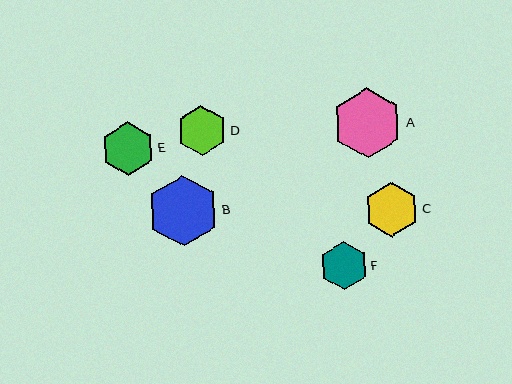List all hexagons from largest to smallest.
From largest to smallest: B, A, C, E, D, F.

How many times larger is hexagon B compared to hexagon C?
Hexagon B is approximately 1.3 times the size of hexagon C.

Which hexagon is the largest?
Hexagon B is the largest with a size of approximately 71 pixels.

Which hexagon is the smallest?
Hexagon F is the smallest with a size of approximately 48 pixels.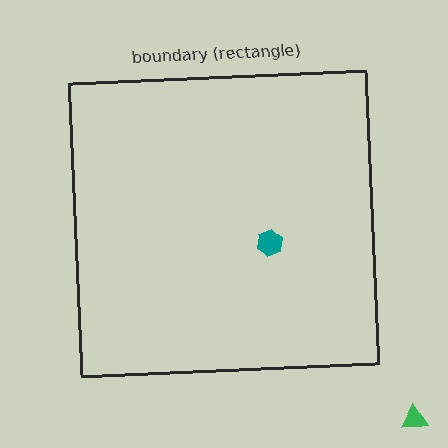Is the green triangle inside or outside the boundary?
Outside.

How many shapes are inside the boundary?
1 inside, 1 outside.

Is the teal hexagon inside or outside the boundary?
Inside.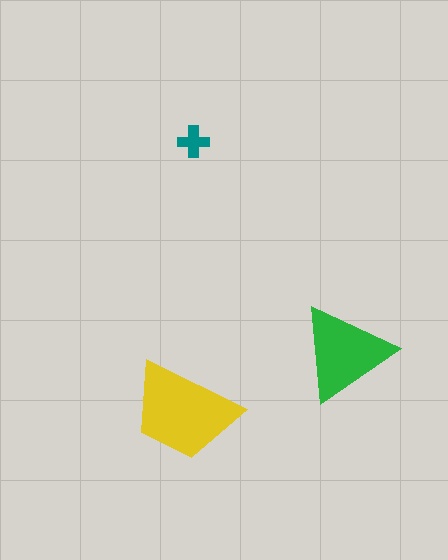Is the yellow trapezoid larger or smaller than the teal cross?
Larger.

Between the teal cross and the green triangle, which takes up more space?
The green triangle.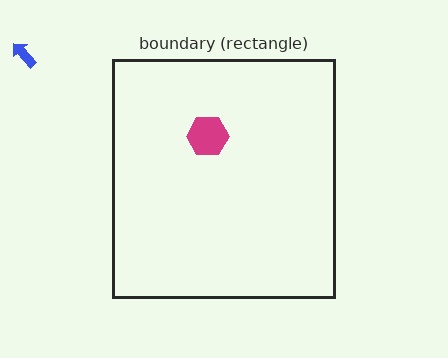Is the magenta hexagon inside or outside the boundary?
Inside.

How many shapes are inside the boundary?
1 inside, 1 outside.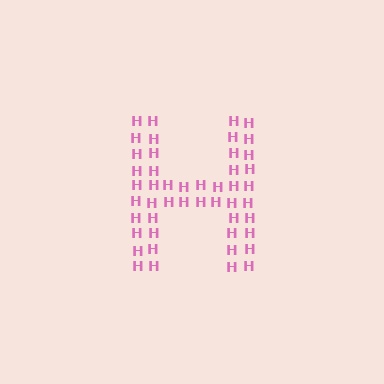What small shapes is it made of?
It is made of small letter H's.